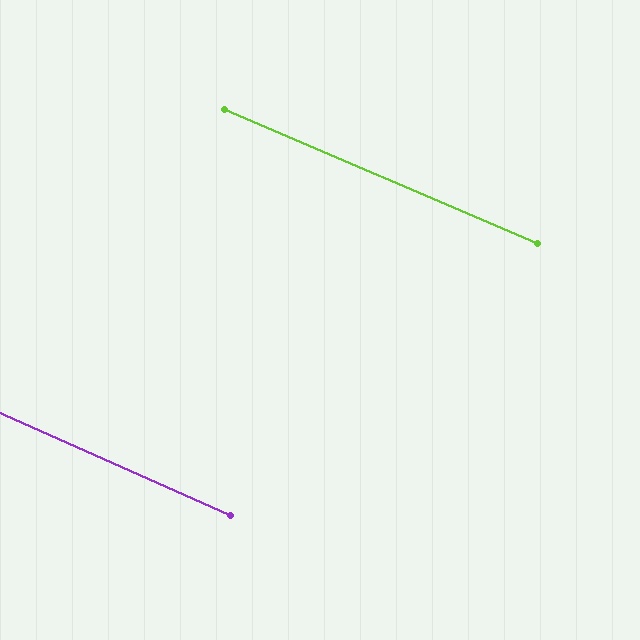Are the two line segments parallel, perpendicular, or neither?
Parallel — their directions differ by only 0.8°.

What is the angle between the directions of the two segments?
Approximately 1 degree.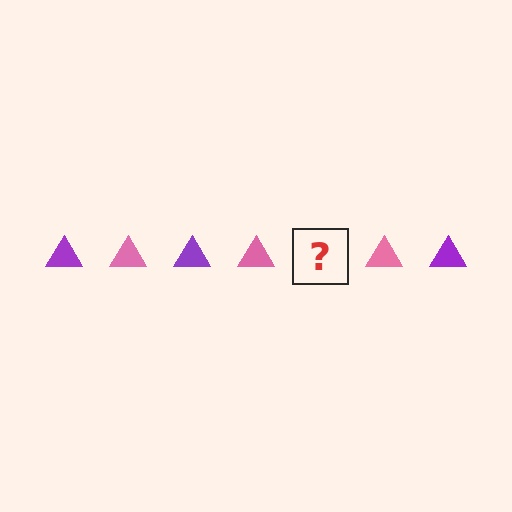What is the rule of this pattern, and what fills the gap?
The rule is that the pattern cycles through purple, pink triangles. The gap should be filled with a purple triangle.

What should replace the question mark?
The question mark should be replaced with a purple triangle.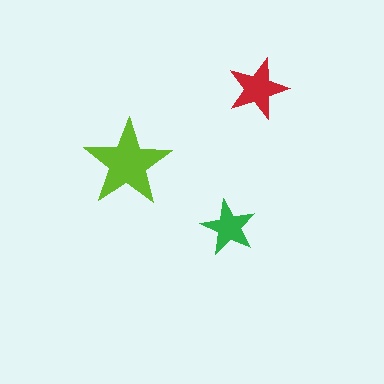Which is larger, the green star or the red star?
The red one.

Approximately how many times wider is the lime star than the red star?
About 1.5 times wider.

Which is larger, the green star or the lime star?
The lime one.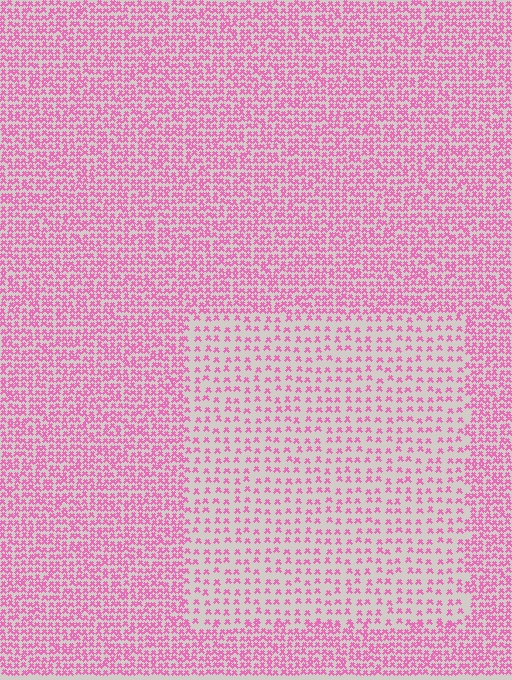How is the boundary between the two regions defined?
The boundary is defined by a change in element density (approximately 2.2x ratio). All elements are the same color, size, and shape.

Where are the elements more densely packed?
The elements are more densely packed outside the rectangle boundary.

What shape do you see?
I see a rectangle.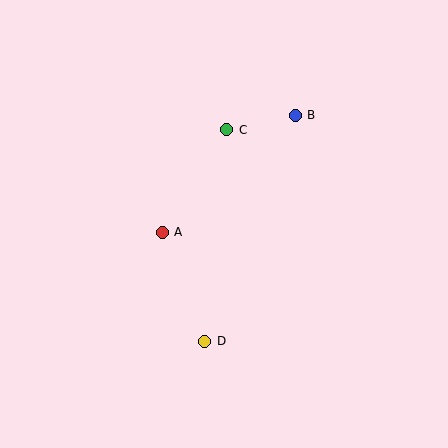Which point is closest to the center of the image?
Point A at (162, 232) is closest to the center.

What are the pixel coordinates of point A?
Point A is at (162, 232).